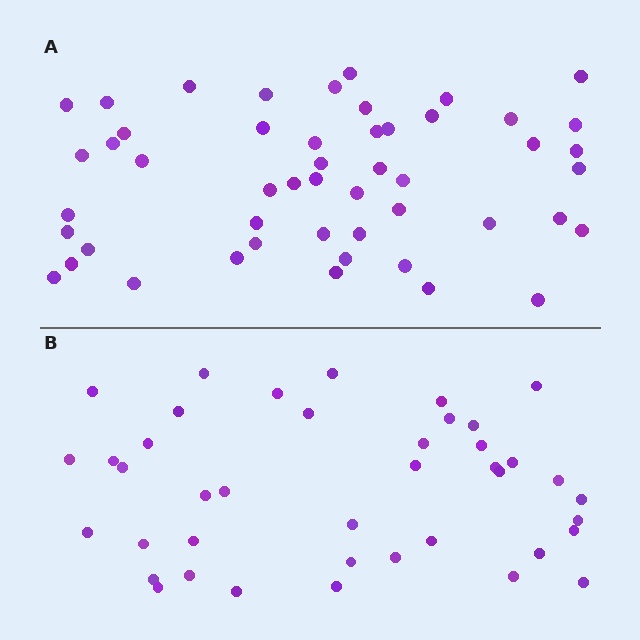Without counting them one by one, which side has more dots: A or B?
Region A (the top region) has more dots.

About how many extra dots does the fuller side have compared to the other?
Region A has roughly 8 or so more dots than region B.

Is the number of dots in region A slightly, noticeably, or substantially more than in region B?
Region A has only slightly more — the two regions are fairly close. The ratio is roughly 1.2 to 1.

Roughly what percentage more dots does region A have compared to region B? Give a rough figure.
About 20% more.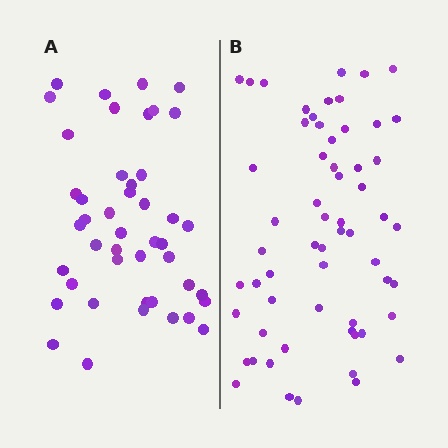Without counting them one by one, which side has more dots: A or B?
Region B (the right region) has more dots.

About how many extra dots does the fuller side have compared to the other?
Region B has approximately 15 more dots than region A.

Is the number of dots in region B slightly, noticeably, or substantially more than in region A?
Region B has noticeably more, but not dramatically so. The ratio is roughly 1.3 to 1.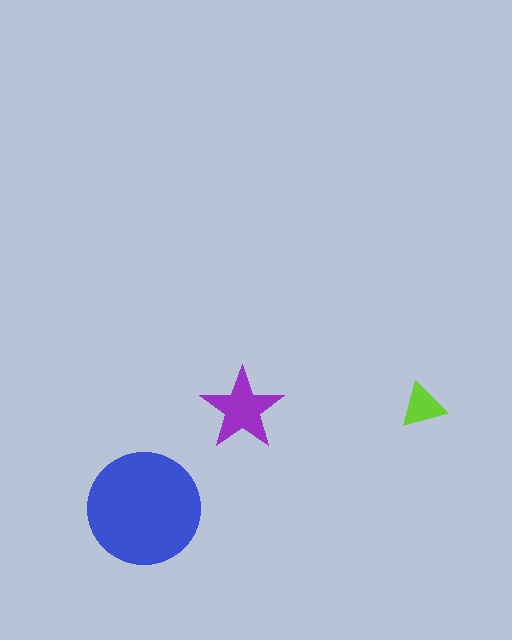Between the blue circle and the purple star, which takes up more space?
The blue circle.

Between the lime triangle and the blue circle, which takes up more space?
The blue circle.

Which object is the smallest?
The lime triangle.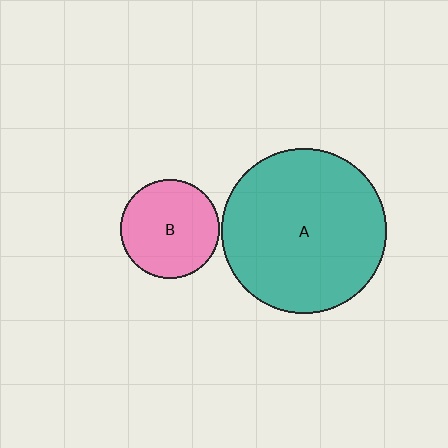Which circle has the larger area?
Circle A (teal).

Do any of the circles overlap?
No, none of the circles overlap.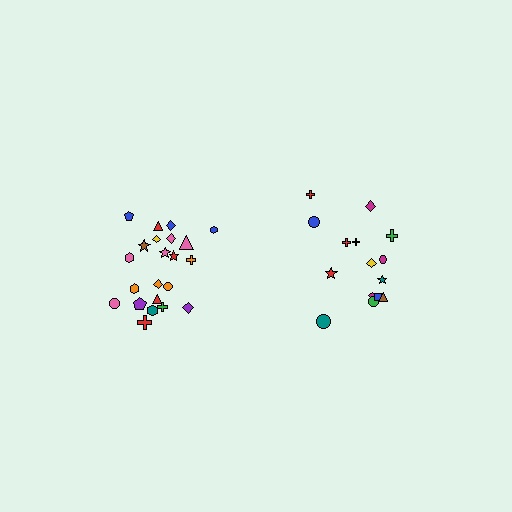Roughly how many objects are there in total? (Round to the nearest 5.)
Roughly 35 objects in total.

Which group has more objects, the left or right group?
The left group.